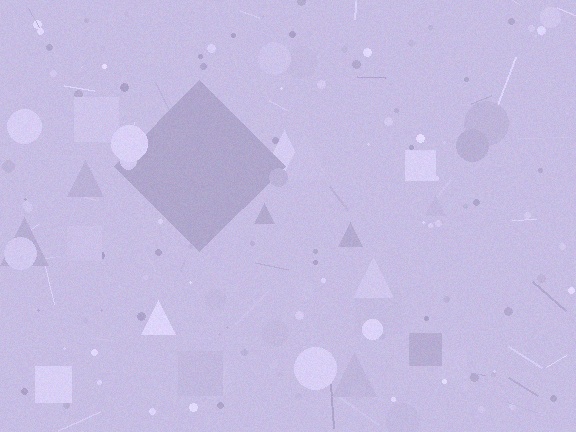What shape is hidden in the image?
A diamond is hidden in the image.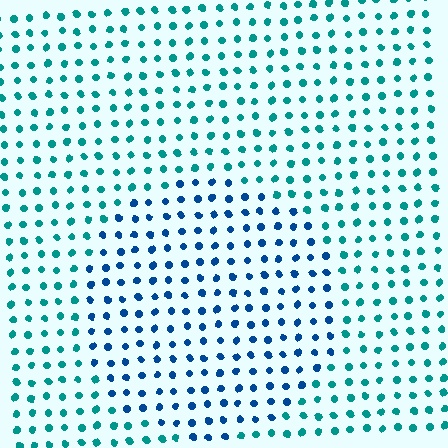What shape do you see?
I see a circle.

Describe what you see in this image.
The image is filled with small teal elements in a uniform arrangement. A circle-shaped region is visible where the elements are tinted to a slightly different hue, forming a subtle color boundary.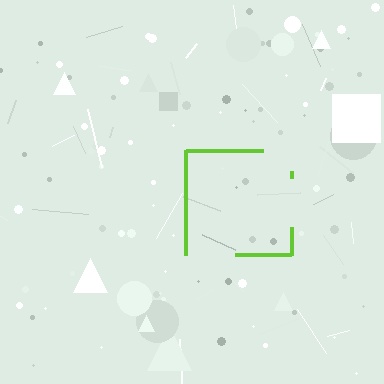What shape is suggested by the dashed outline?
The dashed outline suggests a square.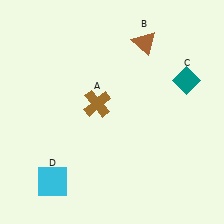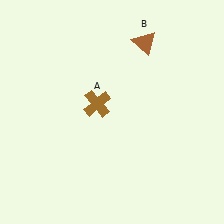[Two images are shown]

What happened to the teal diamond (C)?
The teal diamond (C) was removed in Image 2. It was in the top-right area of Image 1.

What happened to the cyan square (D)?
The cyan square (D) was removed in Image 2. It was in the bottom-left area of Image 1.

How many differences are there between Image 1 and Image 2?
There are 2 differences between the two images.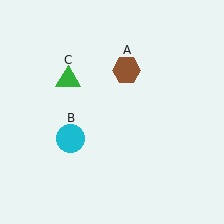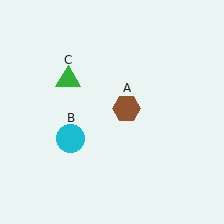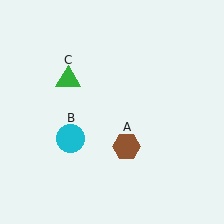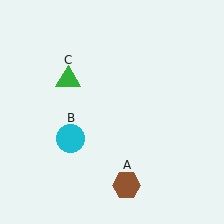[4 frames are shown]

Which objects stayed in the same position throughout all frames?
Cyan circle (object B) and green triangle (object C) remained stationary.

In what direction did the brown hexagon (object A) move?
The brown hexagon (object A) moved down.